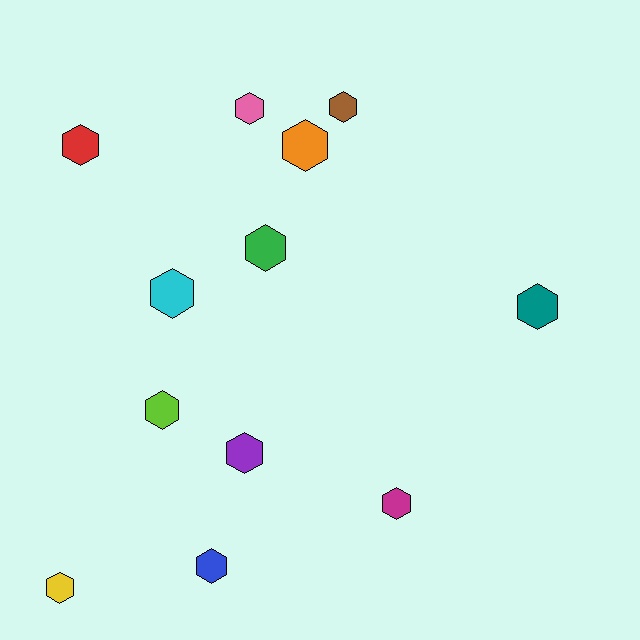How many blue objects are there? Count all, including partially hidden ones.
There is 1 blue object.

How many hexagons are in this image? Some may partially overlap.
There are 12 hexagons.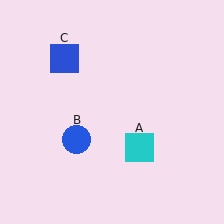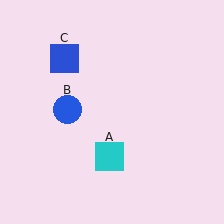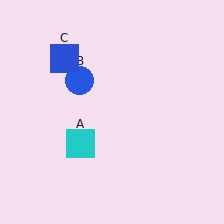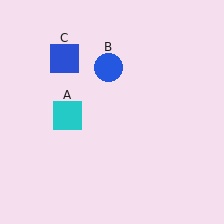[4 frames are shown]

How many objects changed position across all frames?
2 objects changed position: cyan square (object A), blue circle (object B).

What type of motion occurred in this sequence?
The cyan square (object A), blue circle (object B) rotated clockwise around the center of the scene.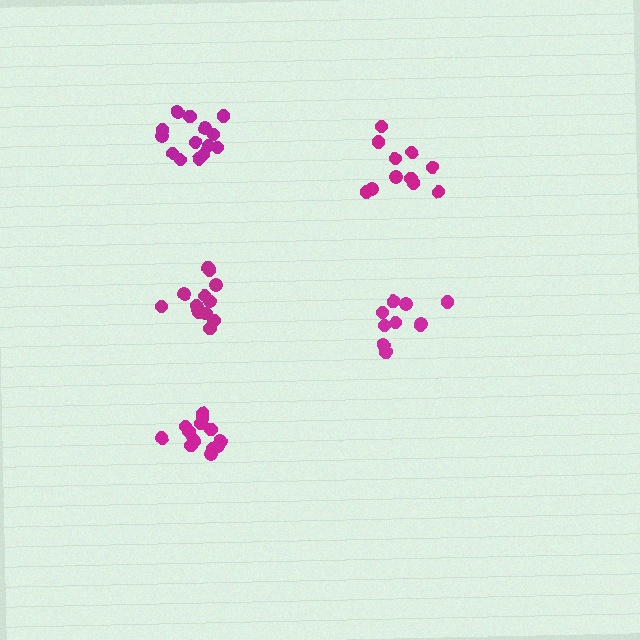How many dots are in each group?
Group 1: 13 dots, Group 2: 11 dots, Group 3: 14 dots, Group 4: 14 dots, Group 5: 10 dots (62 total).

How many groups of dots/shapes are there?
There are 5 groups.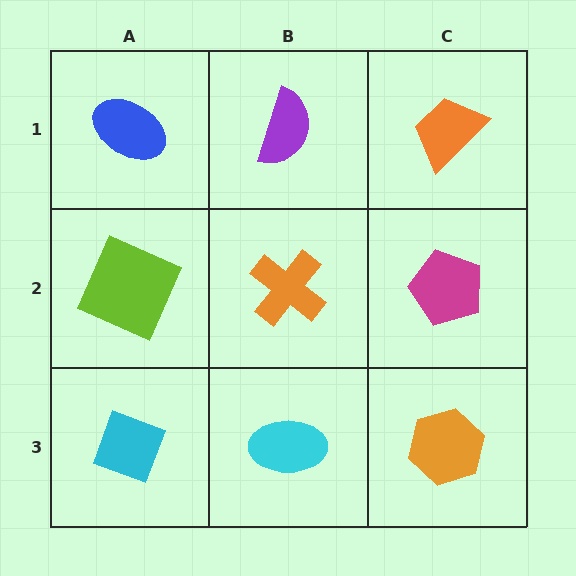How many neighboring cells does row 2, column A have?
3.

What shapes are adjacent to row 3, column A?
A lime square (row 2, column A), a cyan ellipse (row 3, column B).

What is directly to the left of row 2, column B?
A lime square.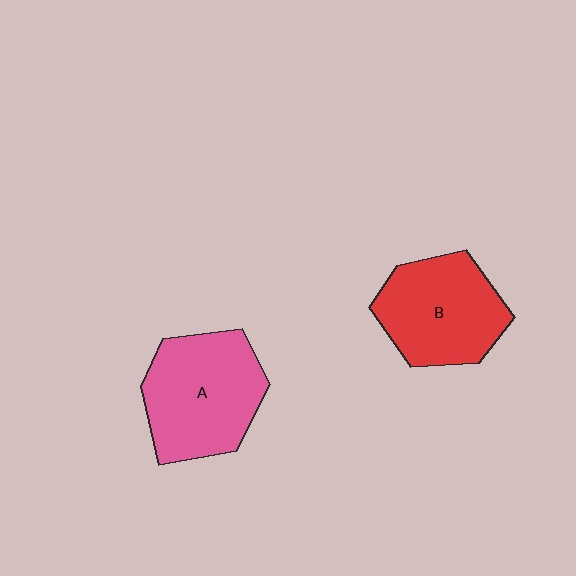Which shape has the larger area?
Shape A (pink).